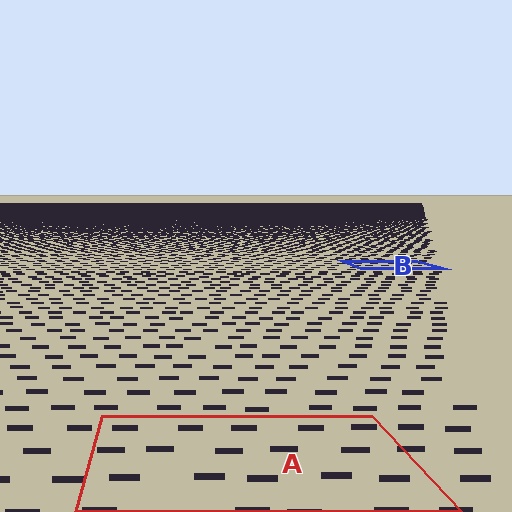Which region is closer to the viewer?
Region A is closer. The texture elements there are larger and more spread out.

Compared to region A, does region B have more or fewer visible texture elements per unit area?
Region B has more texture elements per unit area — they are packed more densely because it is farther away.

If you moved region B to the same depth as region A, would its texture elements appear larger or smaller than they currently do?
They would appear larger. At a closer depth, the same texture elements are projected at a bigger on-screen size.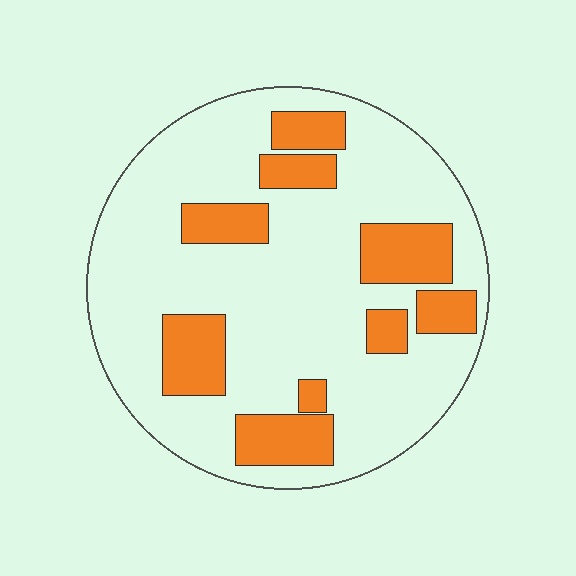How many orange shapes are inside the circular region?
9.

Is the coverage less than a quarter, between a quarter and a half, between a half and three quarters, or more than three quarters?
Less than a quarter.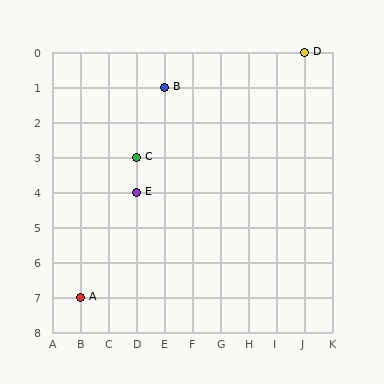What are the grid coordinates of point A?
Point A is at grid coordinates (B, 7).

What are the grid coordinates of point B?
Point B is at grid coordinates (E, 1).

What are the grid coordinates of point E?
Point E is at grid coordinates (D, 4).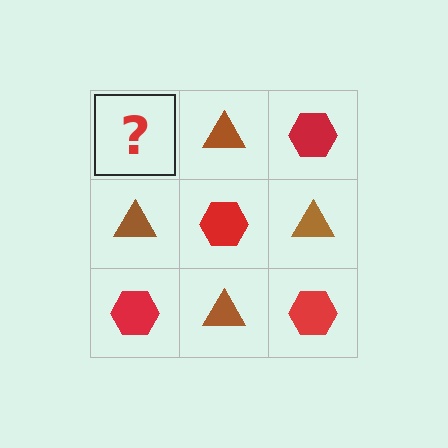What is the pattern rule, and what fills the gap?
The rule is that it alternates red hexagon and brown triangle in a checkerboard pattern. The gap should be filled with a red hexagon.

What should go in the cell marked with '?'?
The missing cell should contain a red hexagon.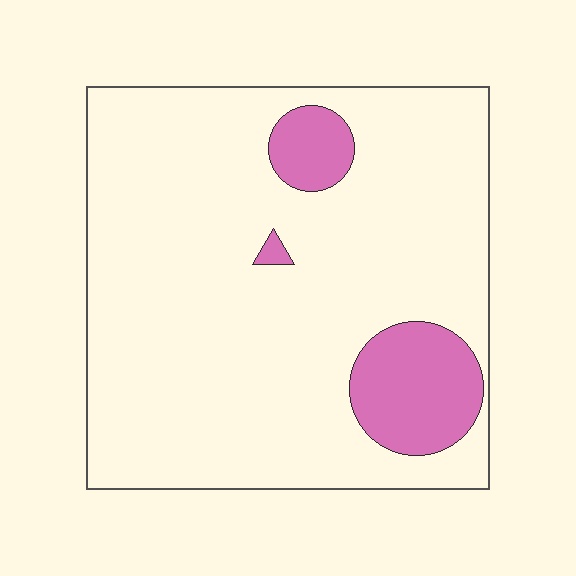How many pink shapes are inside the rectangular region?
3.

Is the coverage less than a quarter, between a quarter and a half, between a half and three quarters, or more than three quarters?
Less than a quarter.